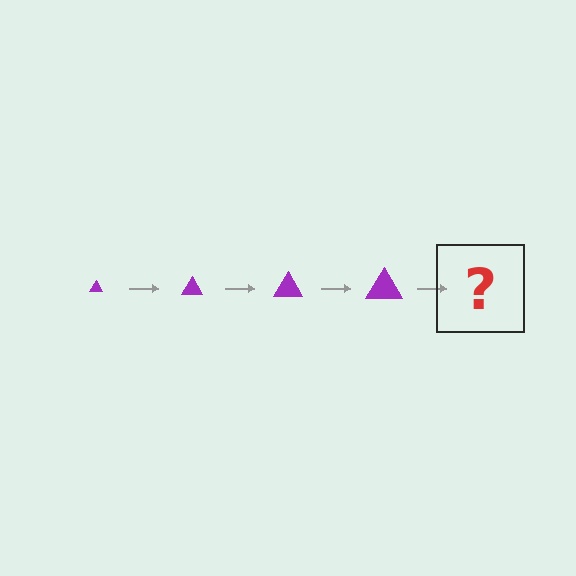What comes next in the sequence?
The next element should be a purple triangle, larger than the previous one.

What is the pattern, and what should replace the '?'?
The pattern is that the triangle gets progressively larger each step. The '?' should be a purple triangle, larger than the previous one.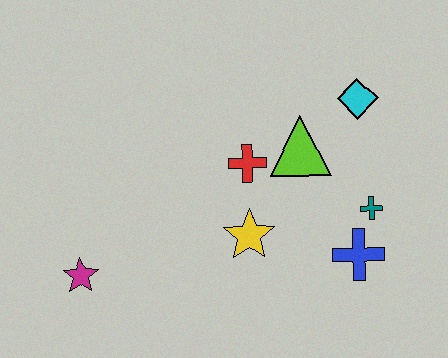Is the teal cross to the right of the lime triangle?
Yes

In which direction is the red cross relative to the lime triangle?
The red cross is to the left of the lime triangle.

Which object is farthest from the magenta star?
The cyan diamond is farthest from the magenta star.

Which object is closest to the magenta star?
The yellow star is closest to the magenta star.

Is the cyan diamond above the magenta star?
Yes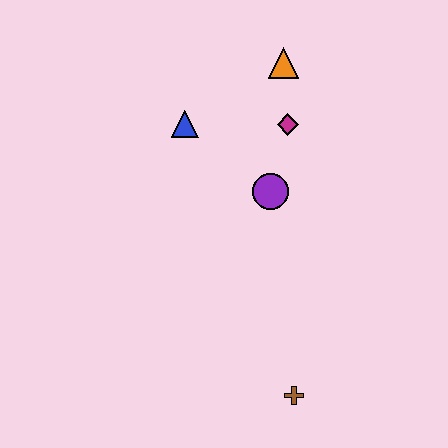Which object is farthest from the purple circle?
The brown cross is farthest from the purple circle.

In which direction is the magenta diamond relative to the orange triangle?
The magenta diamond is below the orange triangle.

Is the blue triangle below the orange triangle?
Yes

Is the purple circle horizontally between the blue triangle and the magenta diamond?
Yes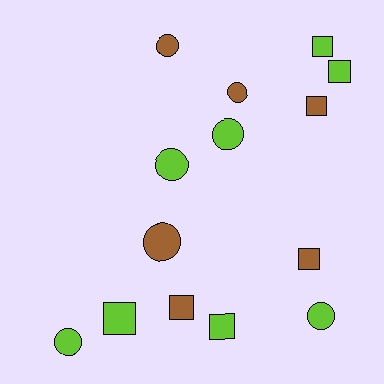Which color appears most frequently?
Lime, with 8 objects.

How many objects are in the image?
There are 14 objects.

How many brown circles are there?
There are 3 brown circles.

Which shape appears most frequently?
Square, with 7 objects.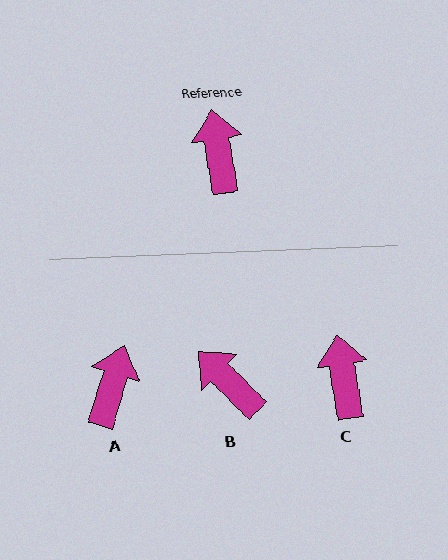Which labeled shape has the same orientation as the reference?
C.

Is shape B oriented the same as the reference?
No, it is off by about 36 degrees.